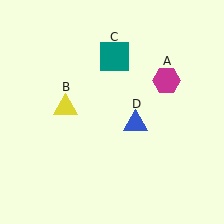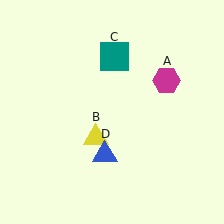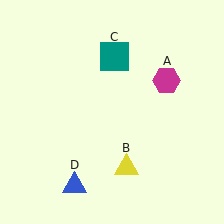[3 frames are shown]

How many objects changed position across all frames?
2 objects changed position: yellow triangle (object B), blue triangle (object D).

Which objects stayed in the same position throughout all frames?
Magenta hexagon (object A) and teal square (object C) remained stationary.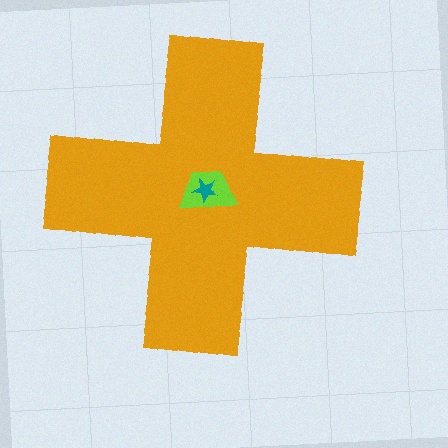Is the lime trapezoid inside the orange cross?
Yes.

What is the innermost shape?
The teal star.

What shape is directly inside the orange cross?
The lime trapezoid.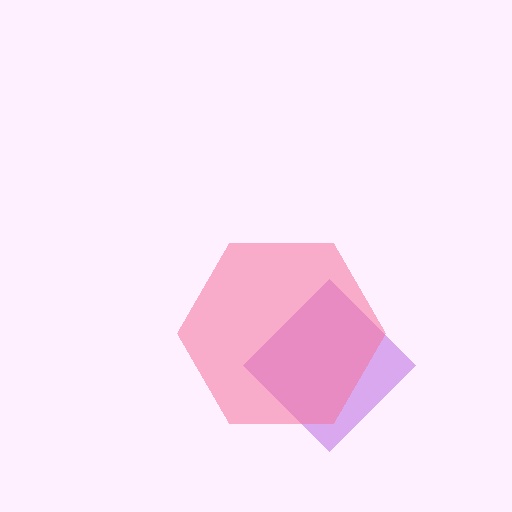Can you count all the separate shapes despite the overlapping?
Yes, there are 2 separate shapes.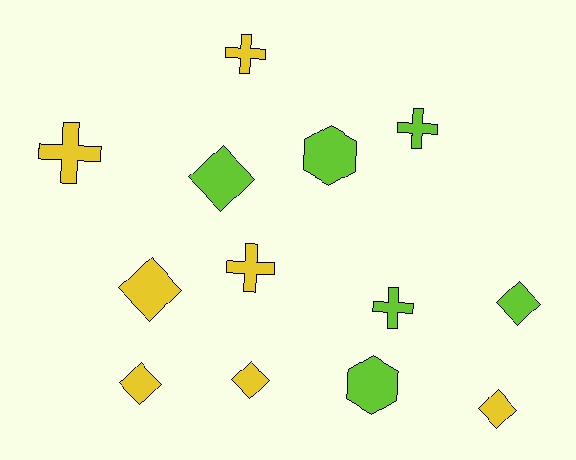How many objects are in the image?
There are 13 objects.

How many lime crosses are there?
There are 2 lime crosses.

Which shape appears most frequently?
Diamond, with 6 objects.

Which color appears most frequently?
Yellow, with 7 objects.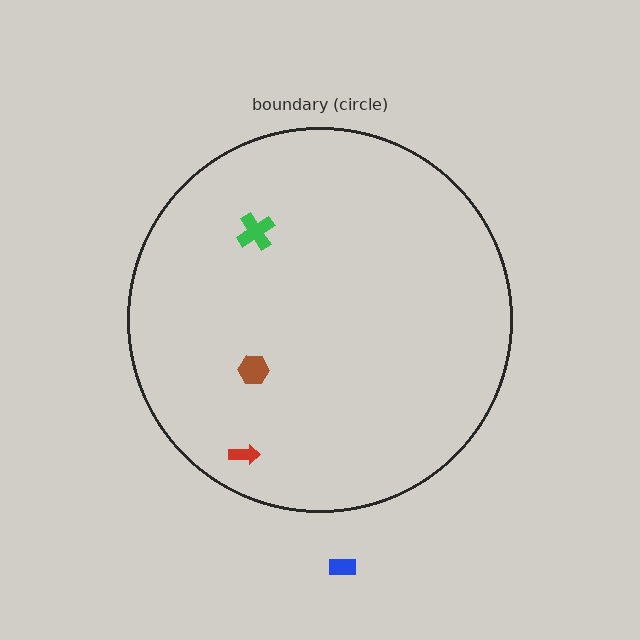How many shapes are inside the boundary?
3 inside, 1 outside.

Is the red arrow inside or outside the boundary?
Inside.